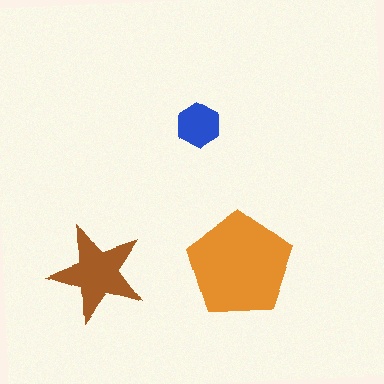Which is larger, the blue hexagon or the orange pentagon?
The orange pentagon.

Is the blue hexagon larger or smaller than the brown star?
Smaller.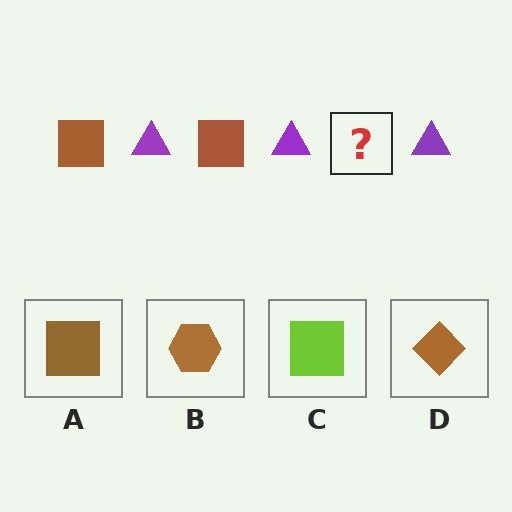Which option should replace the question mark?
Option A.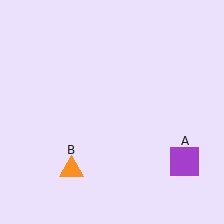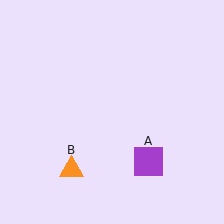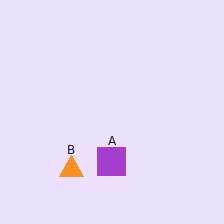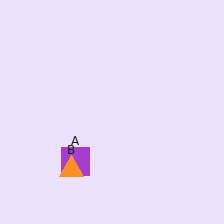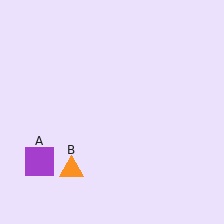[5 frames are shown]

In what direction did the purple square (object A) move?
The purple square (object A) moved left.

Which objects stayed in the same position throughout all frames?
Orange triangle (object B) remained stationary.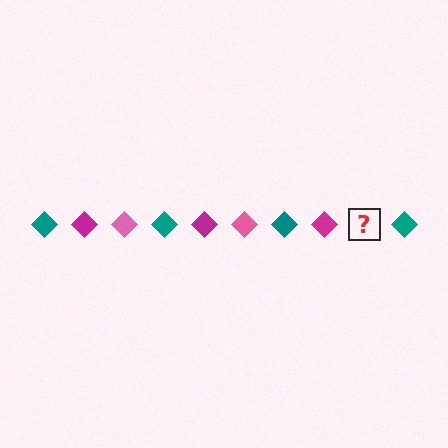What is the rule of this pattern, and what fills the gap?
The rule is that the pattern cycles through teal, magenta, pink diamonds. The gap should be filled with a pink diamond.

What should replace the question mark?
The question mark should be replaced with a pink diamond.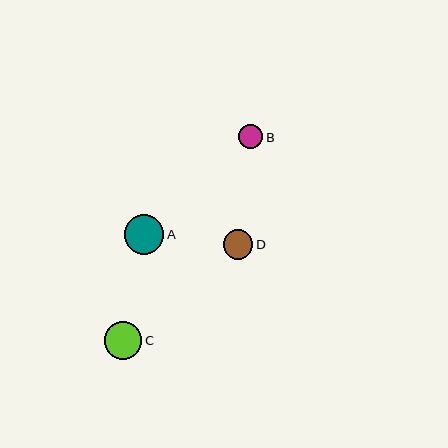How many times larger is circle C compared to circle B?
Circle C is approximately 1.6 times the size of circle B.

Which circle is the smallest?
Circle B is the smallest with a size of approximately 24 pixels.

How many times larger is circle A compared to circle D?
Circle A is approximately 1.4 times the size of circle D.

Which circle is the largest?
Circle A is the largest with a size of approximately 40 pixels.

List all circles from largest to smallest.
From largest to smallest: A, C, D, B.